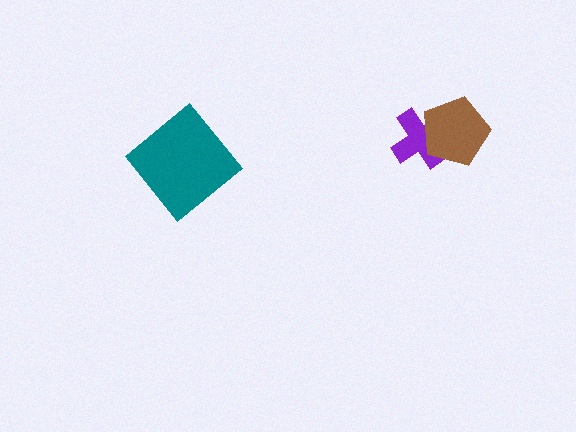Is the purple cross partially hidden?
Yes, it is partially covered by another shape.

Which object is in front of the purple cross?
The brown pentagon is in front of the purple cross.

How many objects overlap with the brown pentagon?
1 object overlaps with the brown pentagon.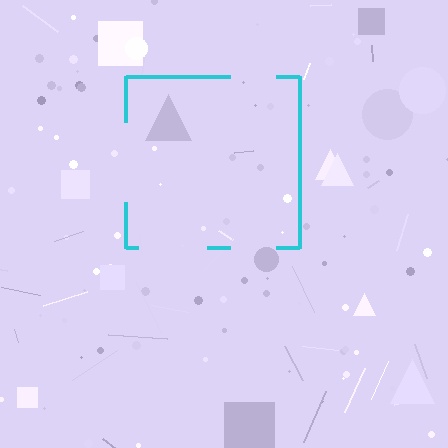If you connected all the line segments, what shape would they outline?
They would outline a square.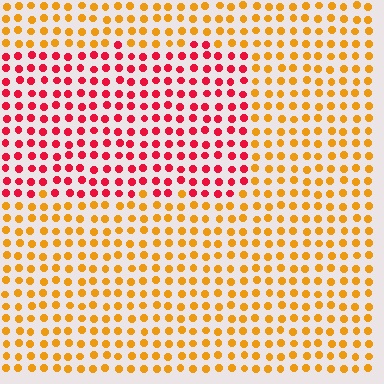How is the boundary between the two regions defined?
The boundary is defined purely by a slight shift in hue (about 50 degrees). Spacing, size, and orientation are identical on both sides.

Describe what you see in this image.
The image is filled with small orange elements in a uniform arrangement. A rectangle-shaped region is visible where the elements are tinted to a slightly different hue, forming a subtle color boundary.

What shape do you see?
I see a rectangle.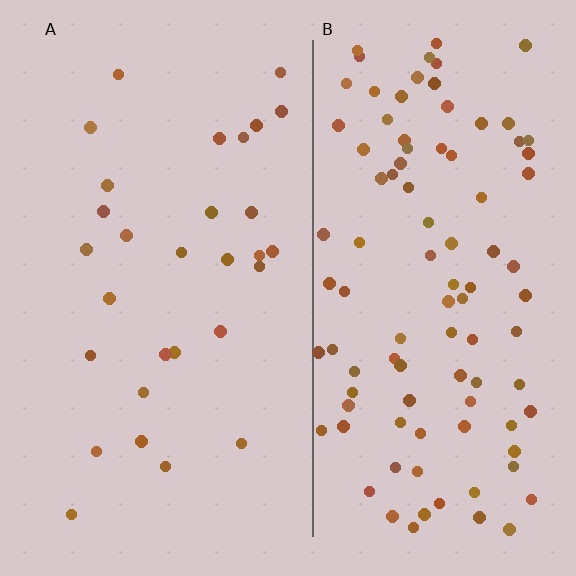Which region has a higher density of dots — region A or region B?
B (the right).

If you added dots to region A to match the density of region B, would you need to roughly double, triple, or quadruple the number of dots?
Approximately triple.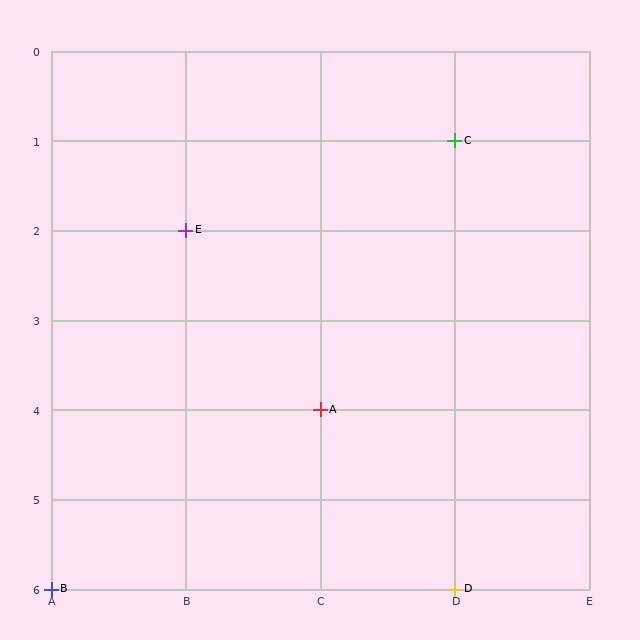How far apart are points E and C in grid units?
Points E and C are 2 columns and 1 row apart (about 2.2 grid units diagonally).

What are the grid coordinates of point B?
Point B is at grid coordinates (A, 6).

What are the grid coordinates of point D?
Point D is at grid coordinates (D, 6).